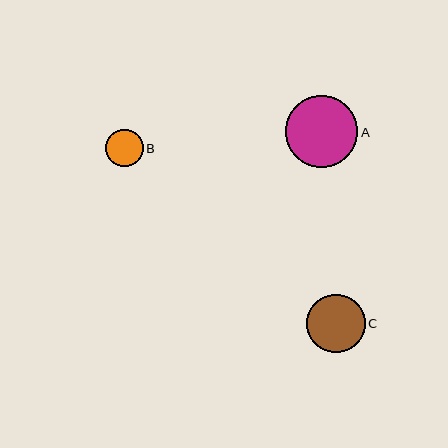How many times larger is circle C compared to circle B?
Circle C is approximately 1.6 times the size of circle B.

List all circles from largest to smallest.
From largest to smallest: A, C, B.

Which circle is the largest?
Circle A is the largest with a size of approximately 72 pixels.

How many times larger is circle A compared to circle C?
Circle A is approximately 1.2 times the size of circle C.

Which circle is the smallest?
Circle B is the smallest with a size of approximately 37 pixels.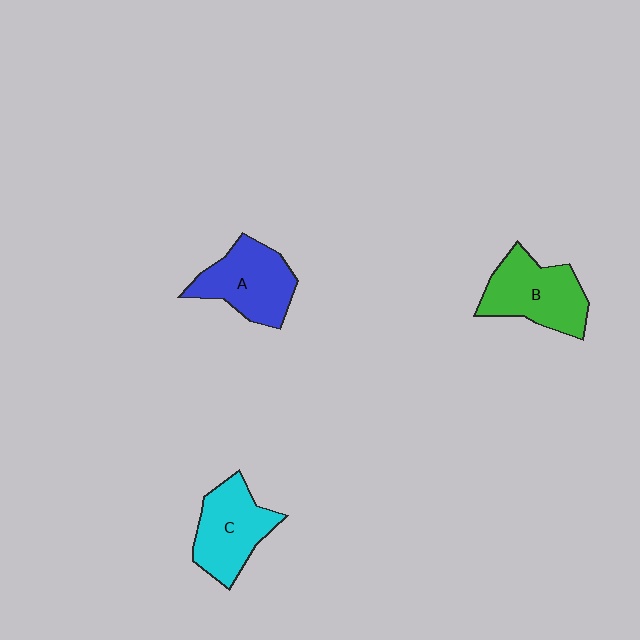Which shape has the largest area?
Shape B (green).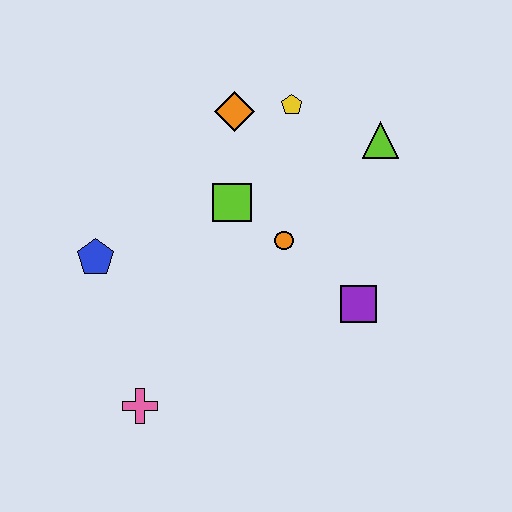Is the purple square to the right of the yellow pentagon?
Yes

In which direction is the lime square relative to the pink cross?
The lime square is above the pink cross.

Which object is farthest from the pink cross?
The lime triangle is farthest from the pink cross.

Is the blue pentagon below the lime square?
Yes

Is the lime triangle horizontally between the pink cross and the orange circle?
No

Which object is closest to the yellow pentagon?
The orange diamond is closest to the yellow pentagon.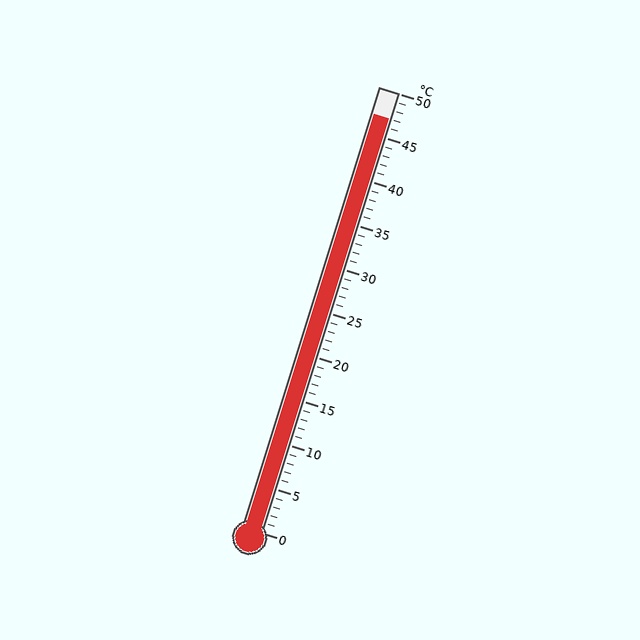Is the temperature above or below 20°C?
The temperature is above 20°C.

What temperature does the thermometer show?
The thermometer shows approximately 47°C.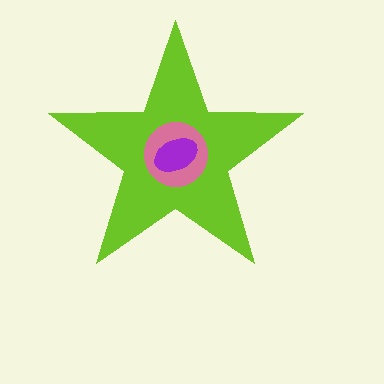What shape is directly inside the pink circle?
The purple ellipse.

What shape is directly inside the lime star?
The pink circle.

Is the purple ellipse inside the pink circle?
Yes.